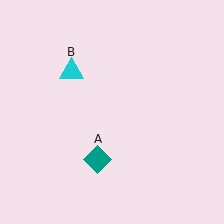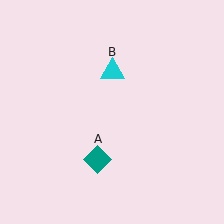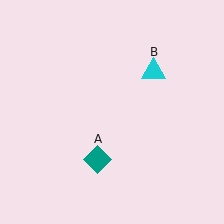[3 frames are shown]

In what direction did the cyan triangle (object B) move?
The cyan triangle (object B) moved right.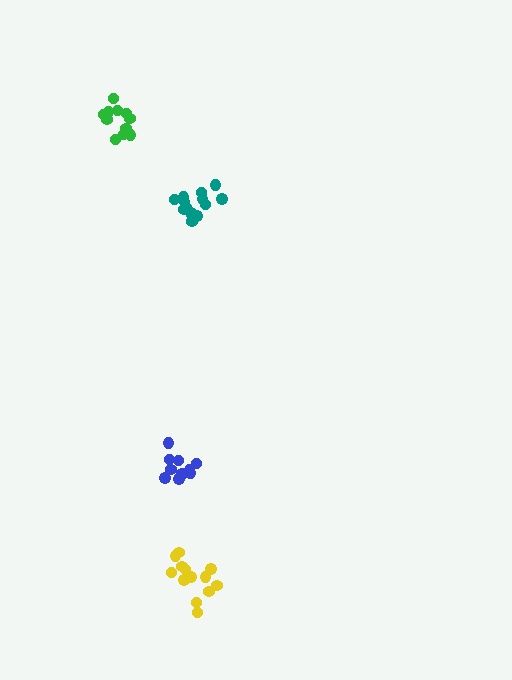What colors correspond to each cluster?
The clusters are colored: green, teal, blue, yellow.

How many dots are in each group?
Group 1: 11 dots, Group 2: 13 dots, Group 3: 10 dots, Group 4: 13 dots (47 total).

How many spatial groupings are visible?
There are 4 spatial groupings.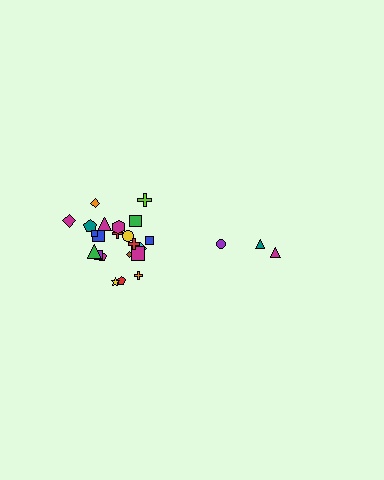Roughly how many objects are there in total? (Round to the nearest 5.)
Roughly 25 objects in total.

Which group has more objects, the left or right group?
The left group.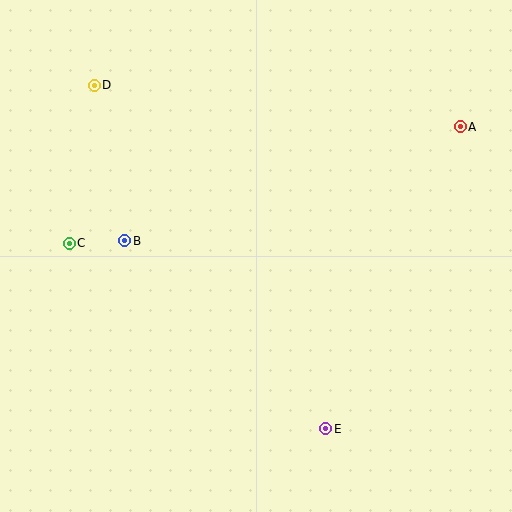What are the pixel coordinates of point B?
Point B is at (125, 241).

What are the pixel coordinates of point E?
Point E is at (326, 429).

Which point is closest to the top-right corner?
Point A is closest to the top-right corner.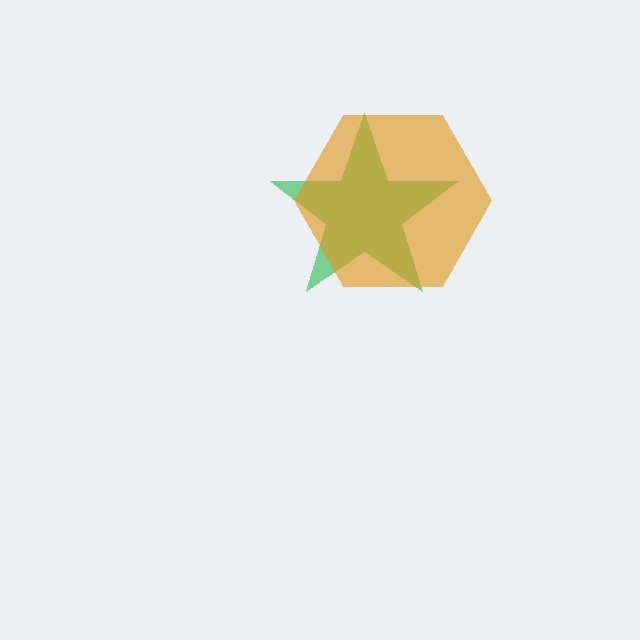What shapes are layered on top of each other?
The layered shapes are: a green star, an orange hexagon.